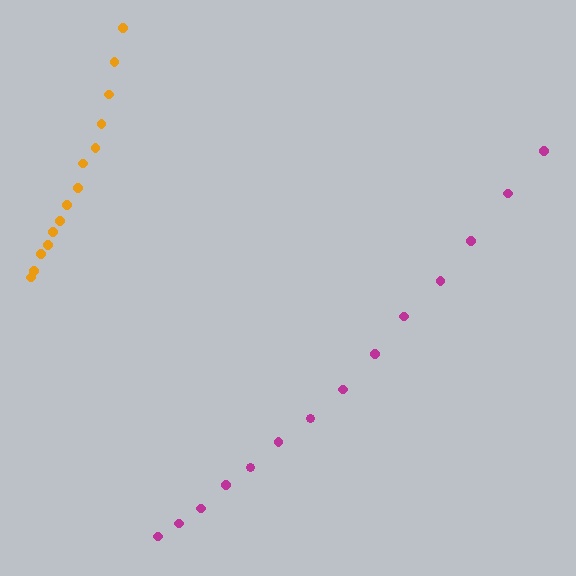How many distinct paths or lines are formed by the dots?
There are 2 distinct paths.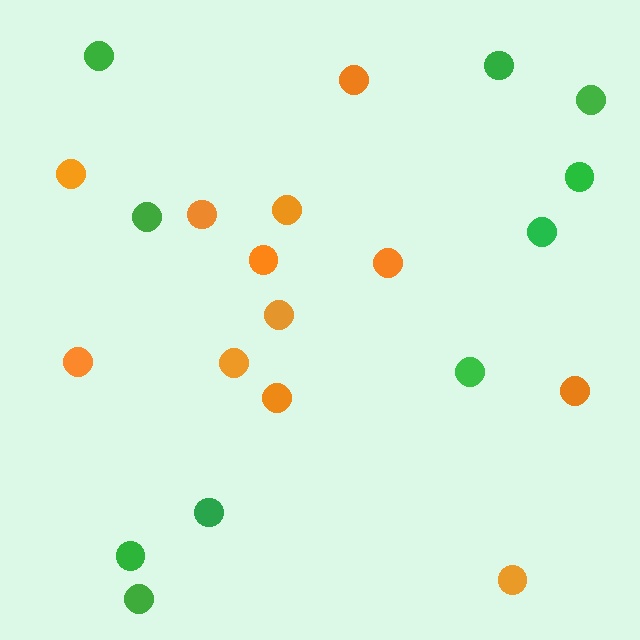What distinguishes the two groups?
There are 2 groups: one group of green circles (10) and one group of orange circles (12).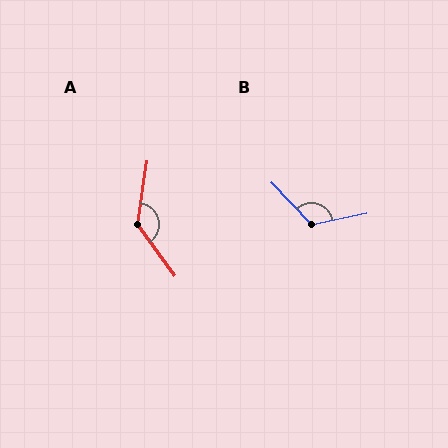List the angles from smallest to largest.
B (122°), A (136°).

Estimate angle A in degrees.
Approximately 136 degrees.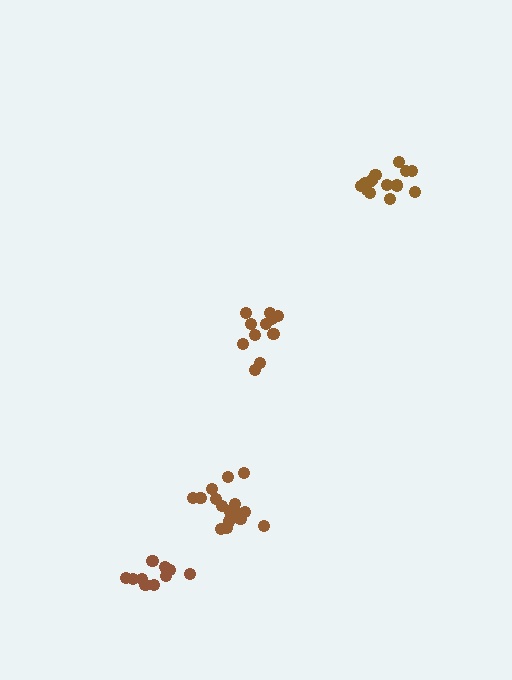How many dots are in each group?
Group 1: 11 dots, Group 2: 16 dots, Group 3: 13 dots, Group 4: 11 dots (51 total).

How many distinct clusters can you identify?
There are 4 distinct clusters.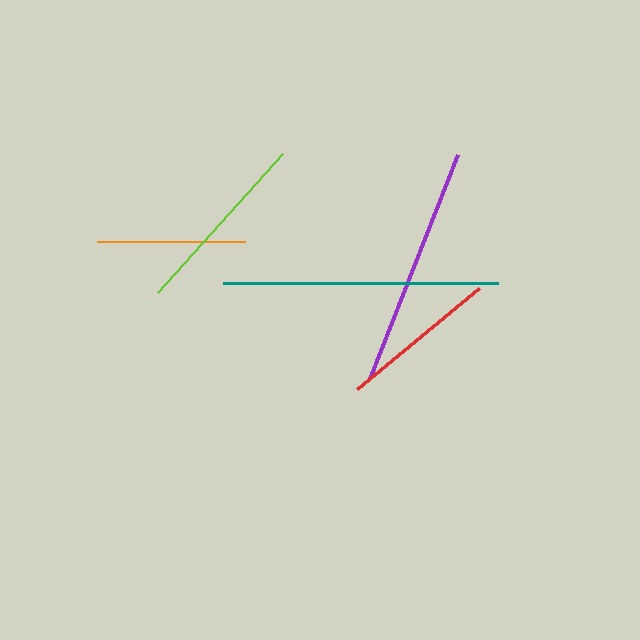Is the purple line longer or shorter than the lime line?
The purple line is longer than the lime line.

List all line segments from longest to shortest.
From longest to shortest: teal, purple, lime, red, orange.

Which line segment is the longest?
The teal line is the longest at approximately 275 pixels.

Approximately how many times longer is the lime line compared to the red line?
The lime line is approximately 1.2 times the length of the red line.